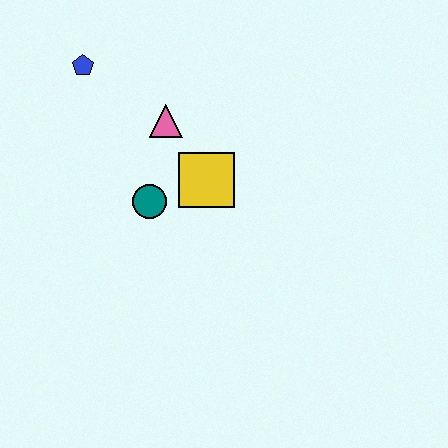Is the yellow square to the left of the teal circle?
No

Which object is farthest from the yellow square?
The blue pentagon is farthest from the yellow square.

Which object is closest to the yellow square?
The teal circle is closest to the yellow square.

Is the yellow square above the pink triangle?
No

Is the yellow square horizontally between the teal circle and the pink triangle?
No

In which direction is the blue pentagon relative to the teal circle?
The blue pentagon is above the teal circle.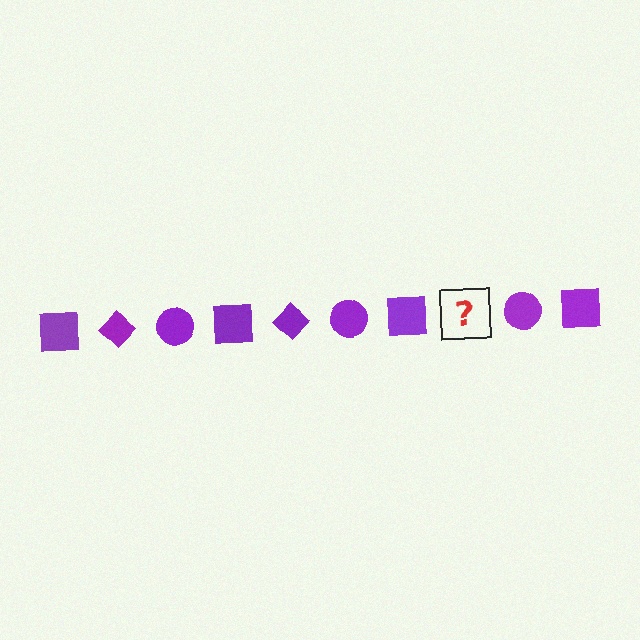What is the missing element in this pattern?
The missing element is a purple diamond.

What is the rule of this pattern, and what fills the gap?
The rule is that the pattern cycles through square, diamond, circle shapes in purple. The gap should be filled with a purple diamond.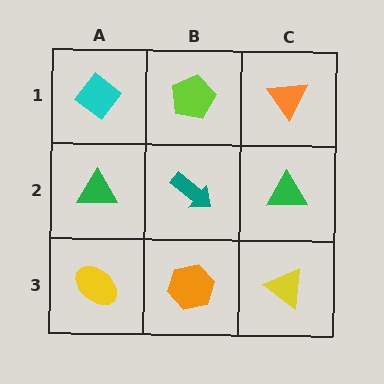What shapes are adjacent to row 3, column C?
A green triangle (row 2, column C), an orange hexagon (row 3, column B).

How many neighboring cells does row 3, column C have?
2.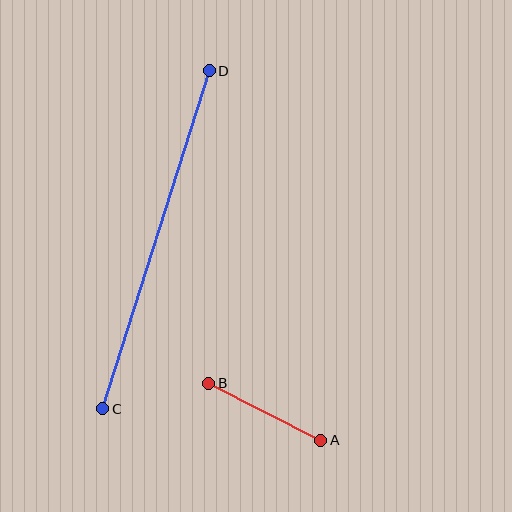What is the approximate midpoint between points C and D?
The midpoint is at approximately (156, 240) pixels.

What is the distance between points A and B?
The distance is approximately 125 pixels.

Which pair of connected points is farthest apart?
Points C and D are farthest apart.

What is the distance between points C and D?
The distance is approximately 354 pixels.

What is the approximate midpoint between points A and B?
The midpoint is at approximately (265, 412) pixels.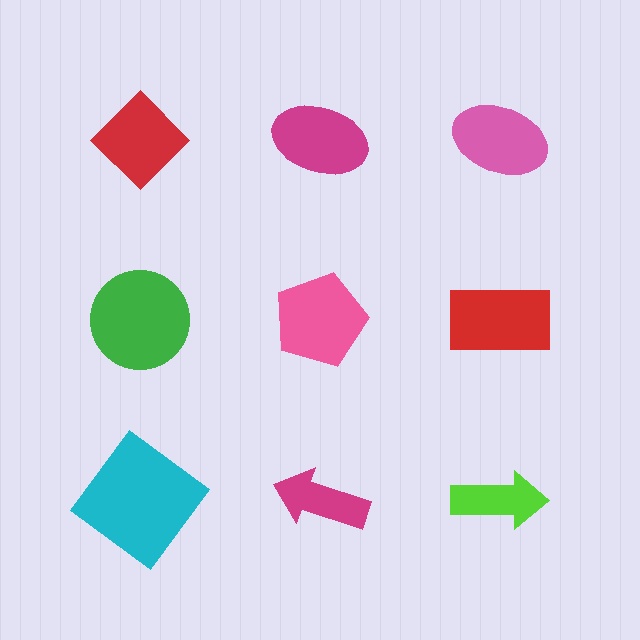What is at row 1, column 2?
A magenta ellipse.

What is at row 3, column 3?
A lime arrow.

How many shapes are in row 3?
3 shapes.